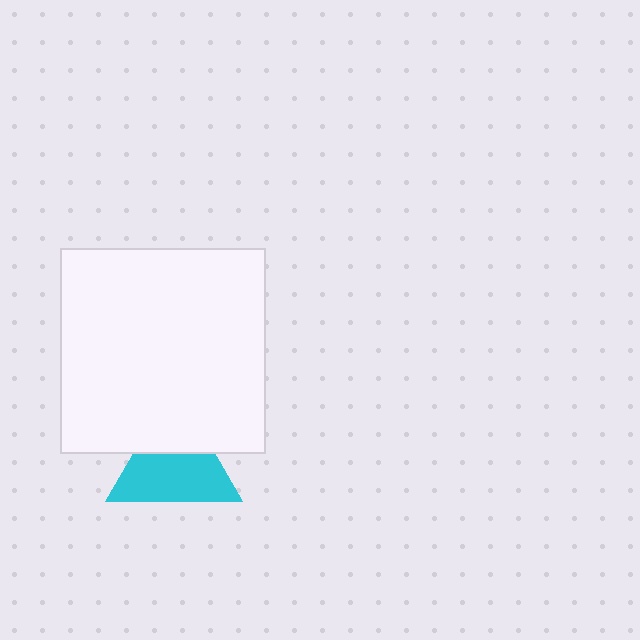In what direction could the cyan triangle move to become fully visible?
The cyan triangle could move down. That would shift it out from behind the white square entirely.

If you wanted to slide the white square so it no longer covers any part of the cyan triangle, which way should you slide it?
Slide it up — that is the most direct way to separate the two shapes.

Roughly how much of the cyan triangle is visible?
About half of it is visible (roughly 64%).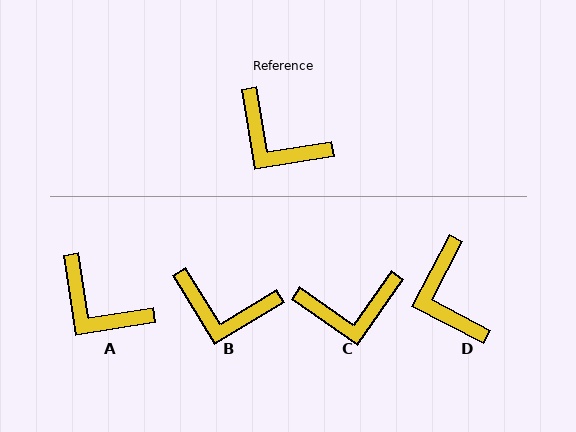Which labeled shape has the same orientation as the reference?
A.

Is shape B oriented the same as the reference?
No, it is off by about 22 degrees.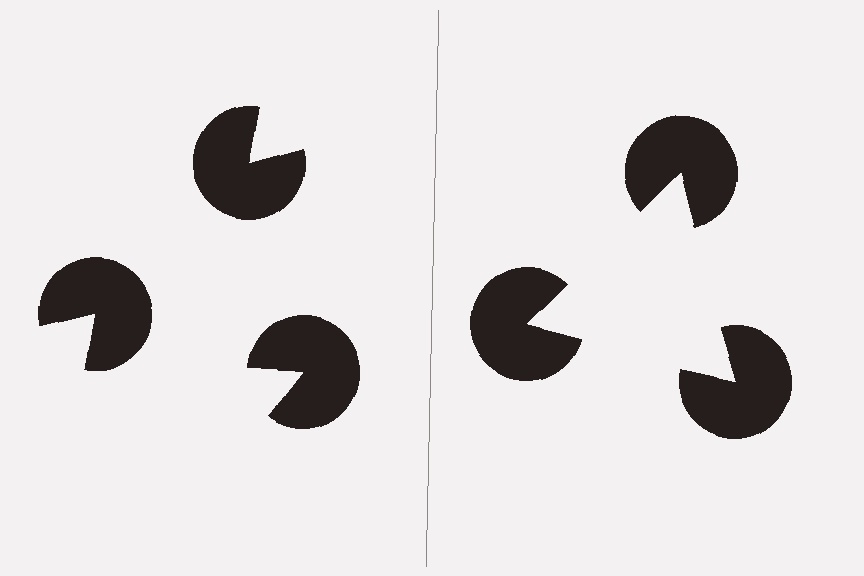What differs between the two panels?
The pac-man discs are positioned identically on both sides; only the wedge orientations differ. On the right they align to a triangle; on the left they are misaligned.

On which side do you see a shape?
An illusory triangle appears on the right side. On the left side the wedge cuts are rotated, so no coherent shape forms.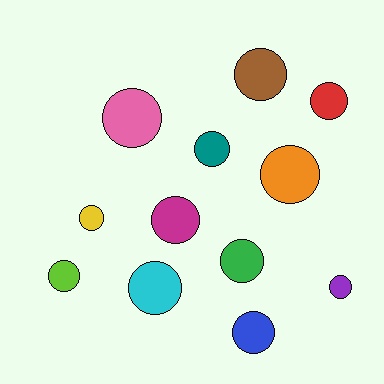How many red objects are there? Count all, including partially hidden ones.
There is 1 red object.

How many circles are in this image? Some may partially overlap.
There are 12 circles.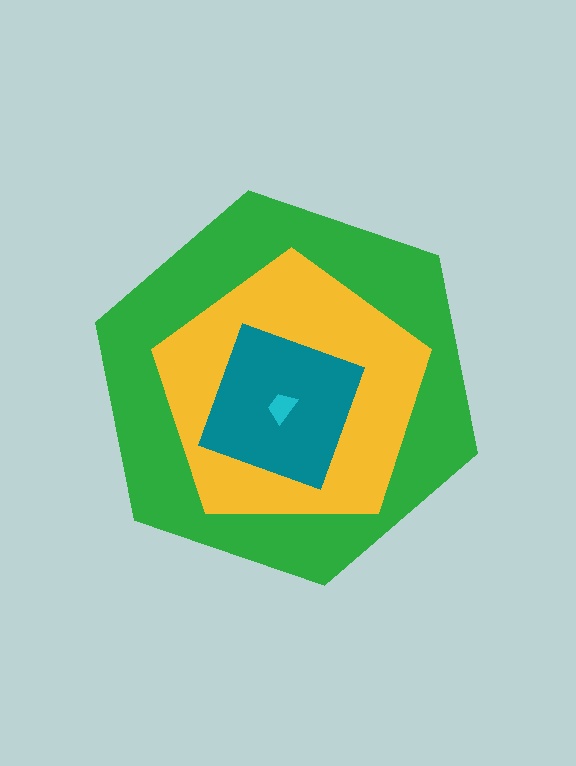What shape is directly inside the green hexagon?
The yellow pentagon.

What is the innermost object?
The cyan trapezoid.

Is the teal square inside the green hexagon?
Yes.